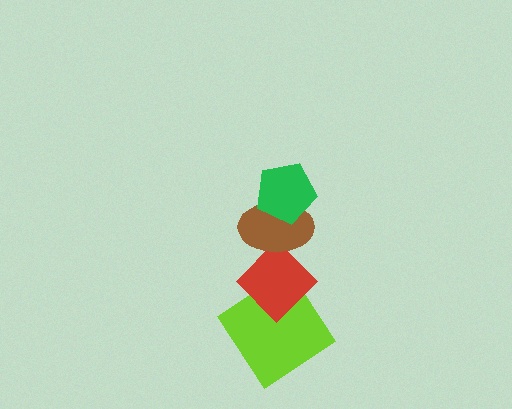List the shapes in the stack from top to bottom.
From top to bottom: the green pentagon, the brown ellipse, the red diamond, the lime diamond.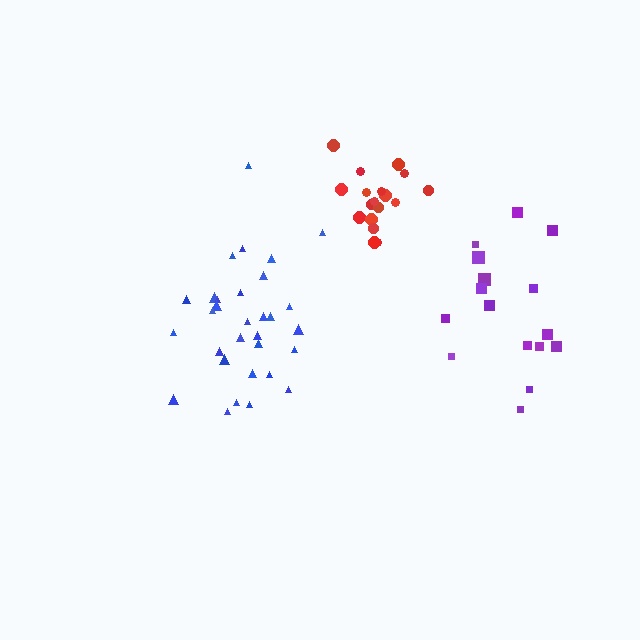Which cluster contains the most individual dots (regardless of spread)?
Blue (32).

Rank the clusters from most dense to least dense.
red, blue, purple.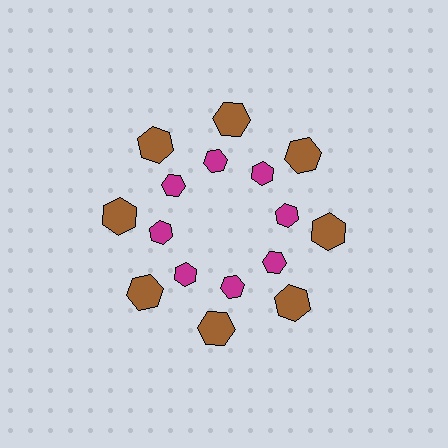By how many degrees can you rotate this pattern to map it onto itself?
The pattern maps onto itself every 45 degrees of rotation.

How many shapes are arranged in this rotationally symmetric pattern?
There are 16 shapes, arranged in 8 groups of 2.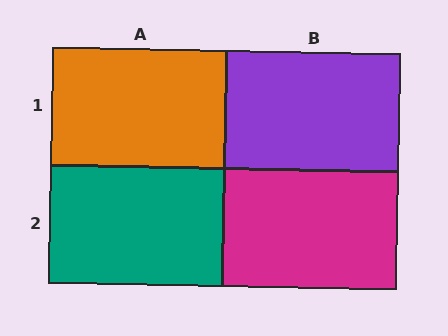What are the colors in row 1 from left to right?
Orange, purple.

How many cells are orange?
1 cell is orange.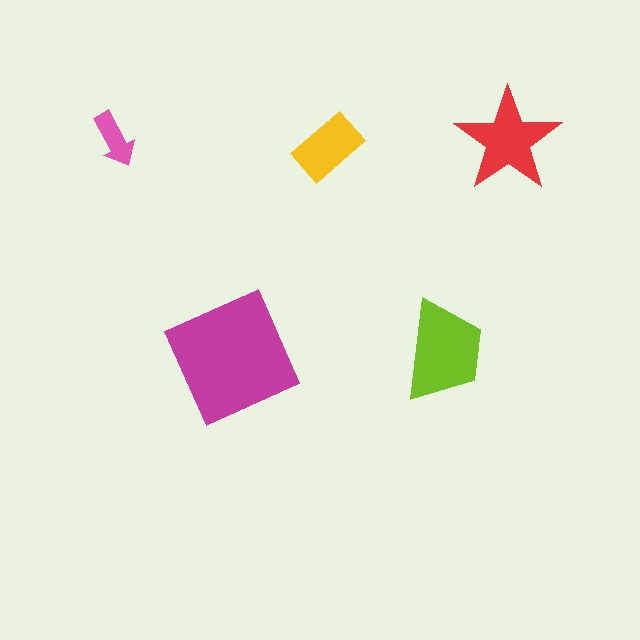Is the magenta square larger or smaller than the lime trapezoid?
Larger.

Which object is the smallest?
The pink arrow.